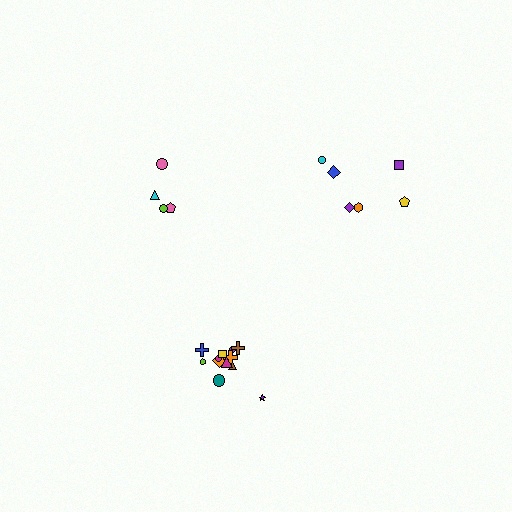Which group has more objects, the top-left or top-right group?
The top-right group.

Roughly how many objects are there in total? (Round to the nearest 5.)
Roughly 20 objects in total.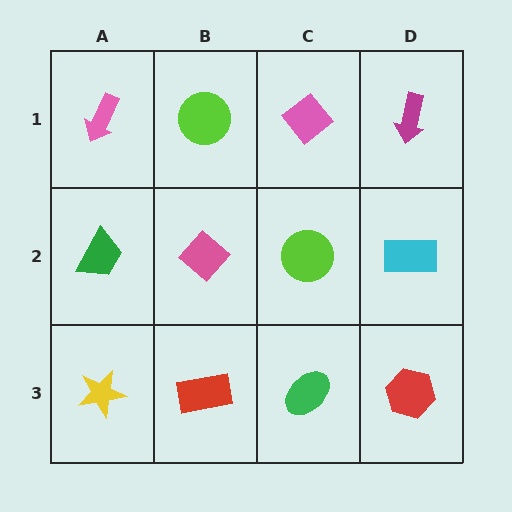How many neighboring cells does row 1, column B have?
3.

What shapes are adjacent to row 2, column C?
A pink diamond (row 1, column C), a green ellipse (row 3, column C), a pink diamond (row 2, column B), a cyan rectangle (row 2, column D).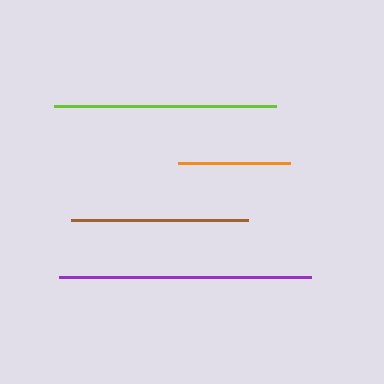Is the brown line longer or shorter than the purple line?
The purple line is longer than the brown line.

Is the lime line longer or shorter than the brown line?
The lime line is longer than the brown line.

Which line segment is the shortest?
The orange line is the shortest at approximately 112 pixels.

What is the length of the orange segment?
The orange segment is approximately 112 pixels long.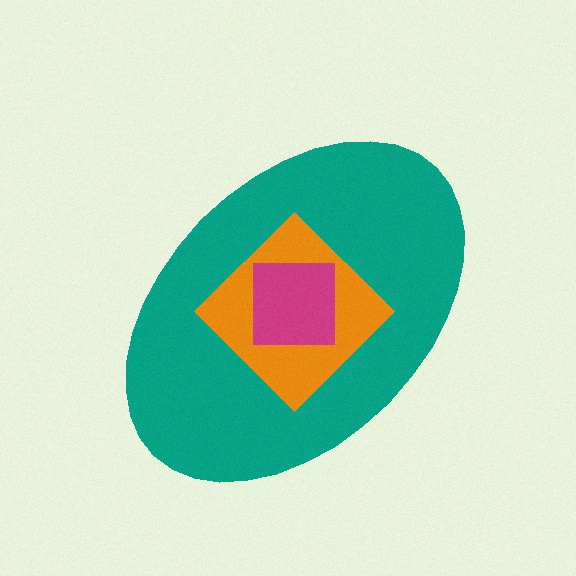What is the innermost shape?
The magenta square.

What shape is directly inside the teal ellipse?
The orange diamond.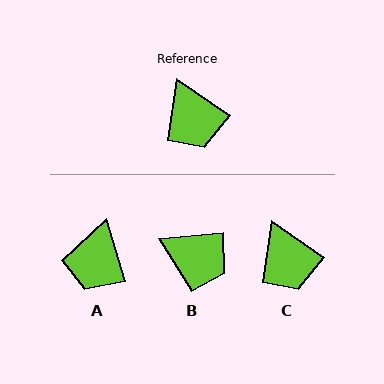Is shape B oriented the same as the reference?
No, it is off by about 40 degrees.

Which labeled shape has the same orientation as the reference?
C.